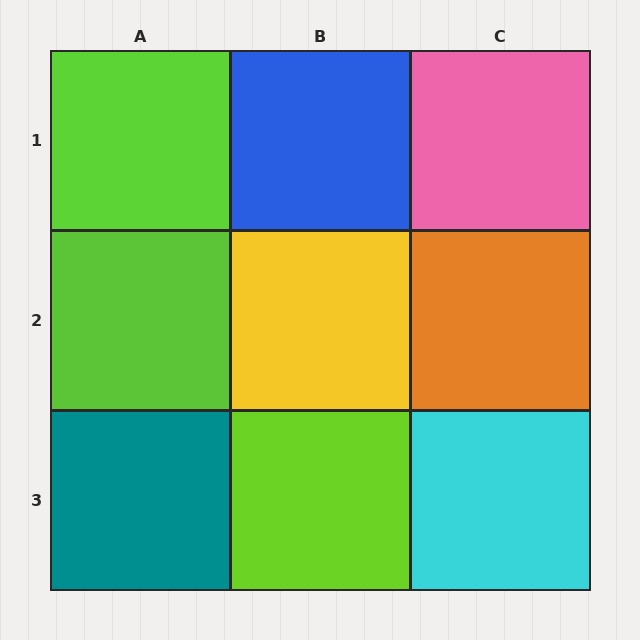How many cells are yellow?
1 cell is yellow.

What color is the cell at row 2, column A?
Lime.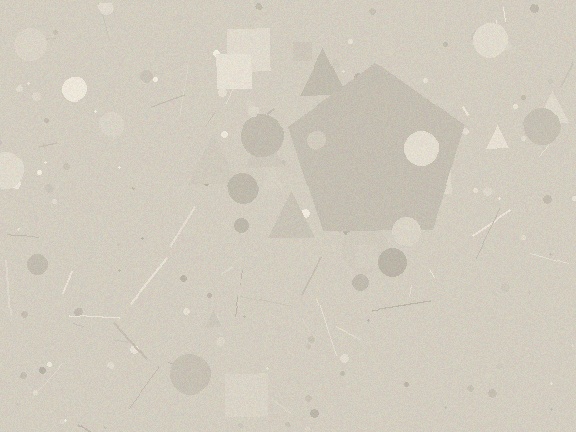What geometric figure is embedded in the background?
A pentagon is embedded in the background.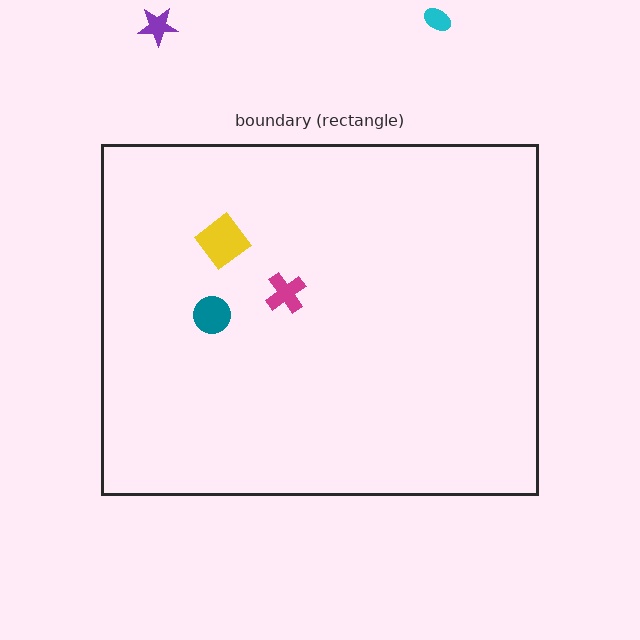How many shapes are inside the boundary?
3 inside, 2 outside.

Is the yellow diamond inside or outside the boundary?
Inside.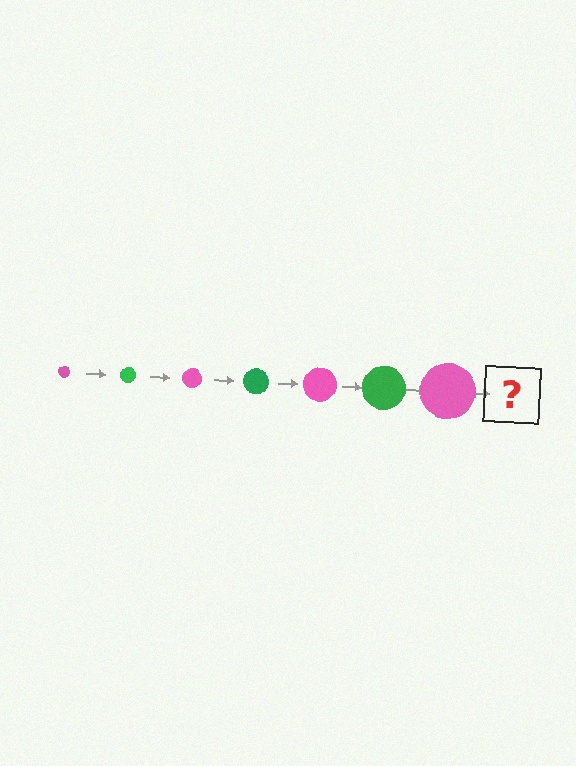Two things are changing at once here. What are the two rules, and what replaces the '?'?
The two rules are that the circle grows larger each step and the color cycles through pink and green. The '?' should be a green circle, larger than the previous one.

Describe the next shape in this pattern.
It should be a green circle, larger than the previous one.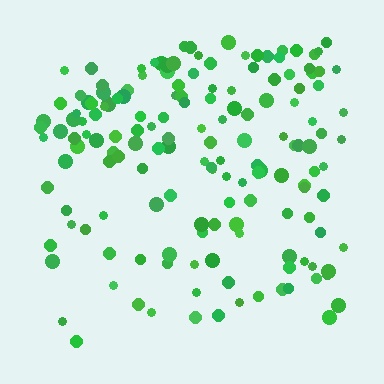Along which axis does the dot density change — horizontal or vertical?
Vertical.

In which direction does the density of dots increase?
From bottom to top, with the top side densest.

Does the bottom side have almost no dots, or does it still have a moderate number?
Still a moderate number, just noticeably fewer than the top.